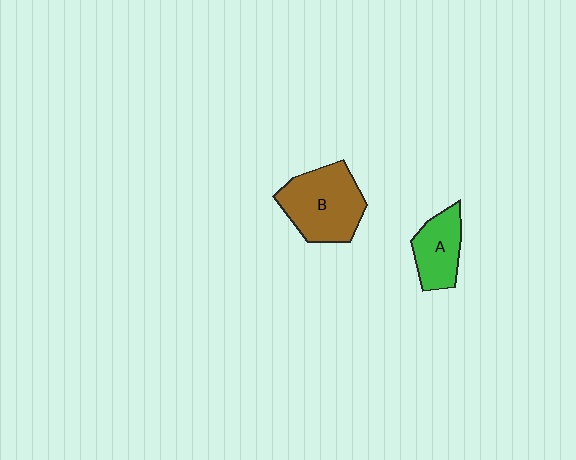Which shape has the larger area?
Shape B (brown).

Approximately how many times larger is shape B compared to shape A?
Approximately 1.6 times.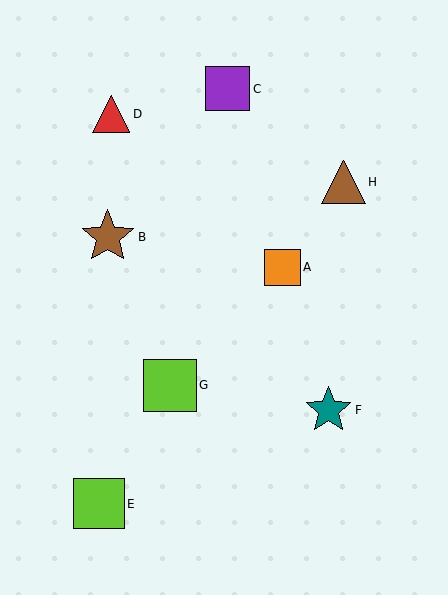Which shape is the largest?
The brown star (labeled B) is the largest.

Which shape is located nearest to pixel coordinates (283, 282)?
The orange square (labeled A) at (282, 267) is nearest to that location.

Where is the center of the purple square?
The center of the purple square is at (228, 89).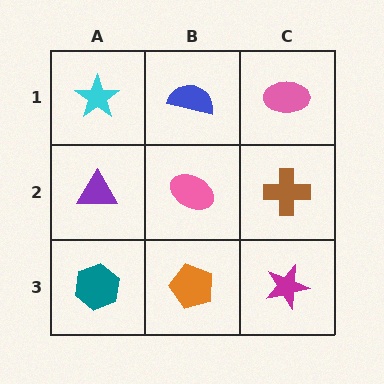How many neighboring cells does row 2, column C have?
3.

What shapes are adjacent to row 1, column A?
A purple triangle (row 2, column A), a blue semicircle (row 1, column B).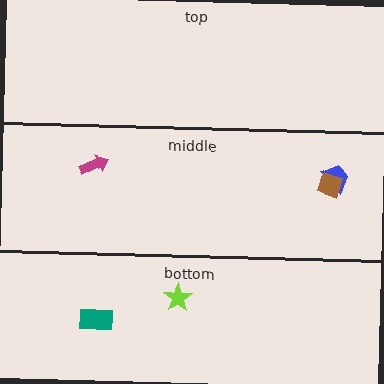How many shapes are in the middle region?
3.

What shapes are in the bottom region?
The teal rectangle, the lime star.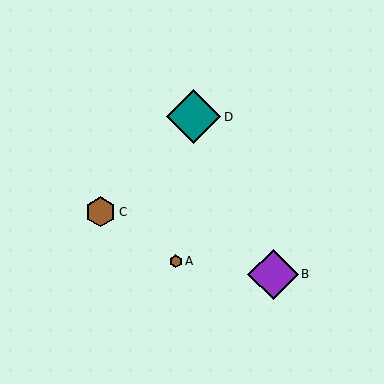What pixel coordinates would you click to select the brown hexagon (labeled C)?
Click at (101, 212) to select the brown hexagon C.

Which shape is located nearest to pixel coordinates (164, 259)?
The brown hexagon (labeled A) at (176, 261) is nearest to that location.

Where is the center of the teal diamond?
The center of the teal diamond is at (194, 117).